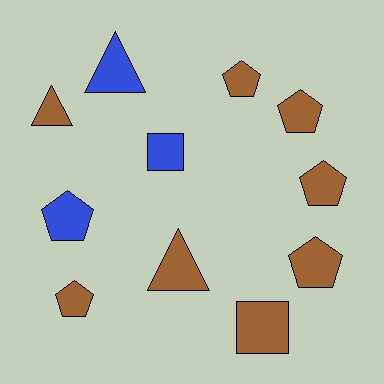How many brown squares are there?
There is 1 brown square.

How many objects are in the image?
There are 11 objects.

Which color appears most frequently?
Brown, with 8 objects.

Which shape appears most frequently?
Pentagon, with 6 objects.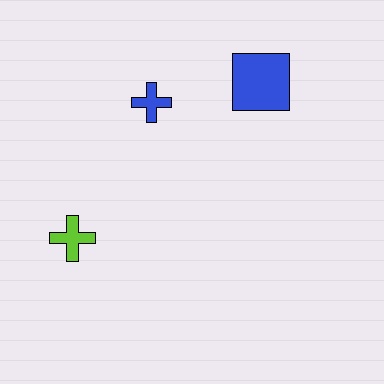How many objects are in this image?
There are 3 objects.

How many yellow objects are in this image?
There are no yellow objects.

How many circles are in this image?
There are no circles.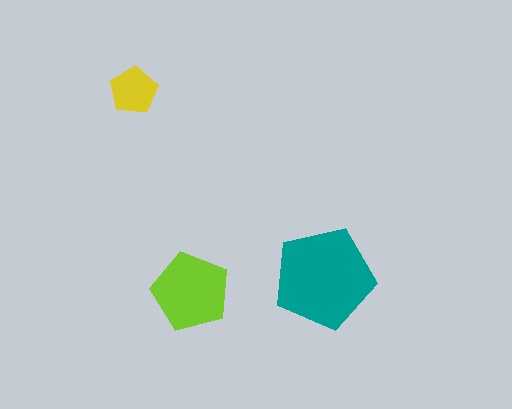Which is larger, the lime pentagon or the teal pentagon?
The teal one.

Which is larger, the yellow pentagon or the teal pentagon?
The teal one.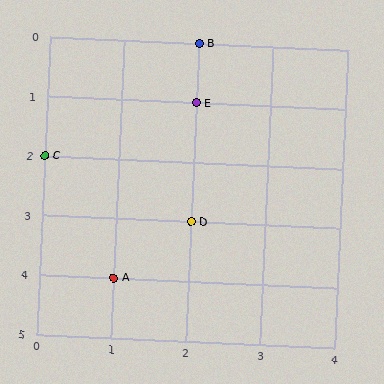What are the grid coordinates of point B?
Point B is at grid coordinates (2, 0).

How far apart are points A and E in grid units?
Points A and E are 1 column and 3 rows apart (about 3.2 grid units diagonally).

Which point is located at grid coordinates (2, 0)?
Point B is at (2, 0).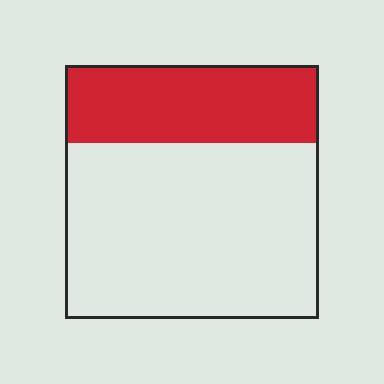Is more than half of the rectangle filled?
No.